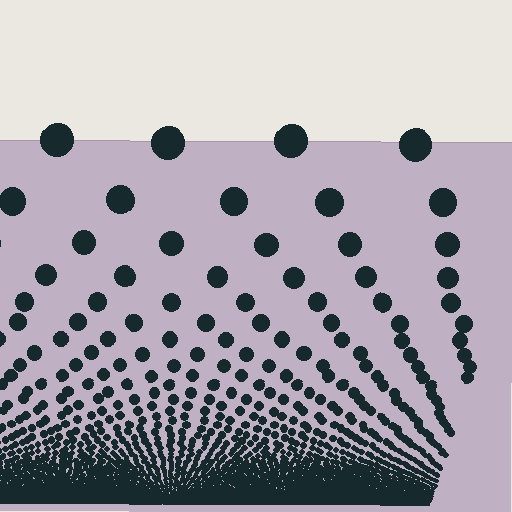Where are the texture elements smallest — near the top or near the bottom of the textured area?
Near the bottom.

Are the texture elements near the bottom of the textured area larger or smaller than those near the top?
Smaller. The gradient is inverted — elements near the bottom are smaller and denser.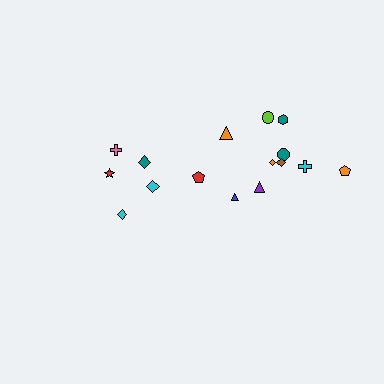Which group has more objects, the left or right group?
The right group.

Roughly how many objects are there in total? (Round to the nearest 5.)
Roughly 15 objects in total.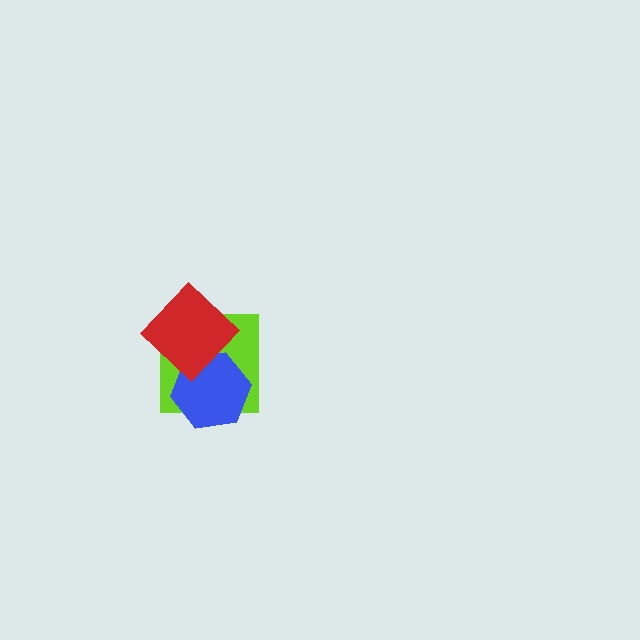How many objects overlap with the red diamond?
2 objects overlap with the red diamond.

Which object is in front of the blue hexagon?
The red diamond is in front of the blue hexagon.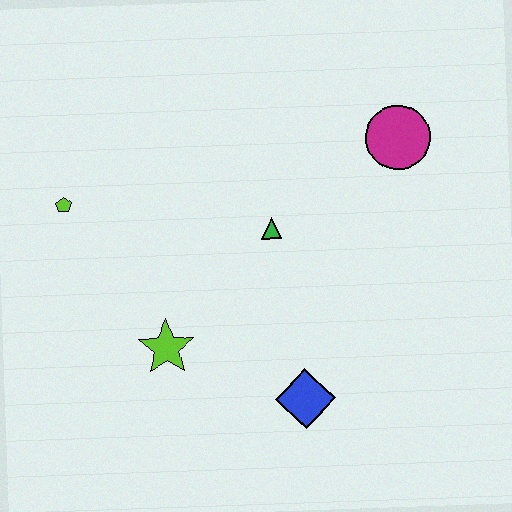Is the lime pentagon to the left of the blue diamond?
Yes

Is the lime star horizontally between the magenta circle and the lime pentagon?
Yes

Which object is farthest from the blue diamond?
The lime pentagon is farthest from the blue diamond.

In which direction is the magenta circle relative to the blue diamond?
The magenta circle is above the blue diamond.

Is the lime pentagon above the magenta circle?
No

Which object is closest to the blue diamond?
The lime star is closest to the blue diamond.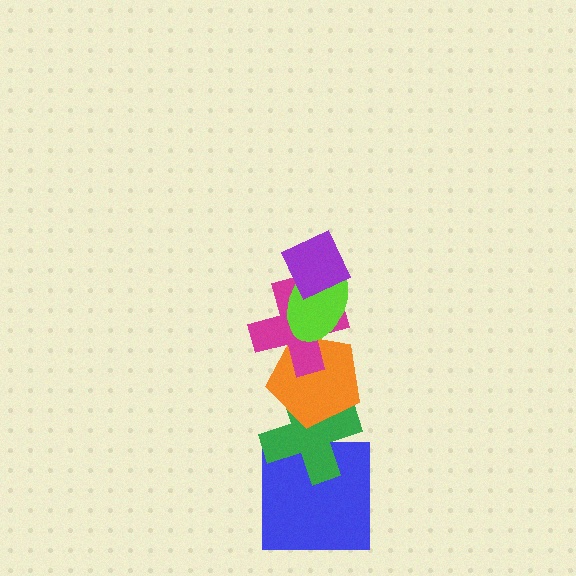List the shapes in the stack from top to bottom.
From top to bottom: the purple diamond, the lime ellipse, the magenta cross, the orange pentagon, the green cross, the blue square.